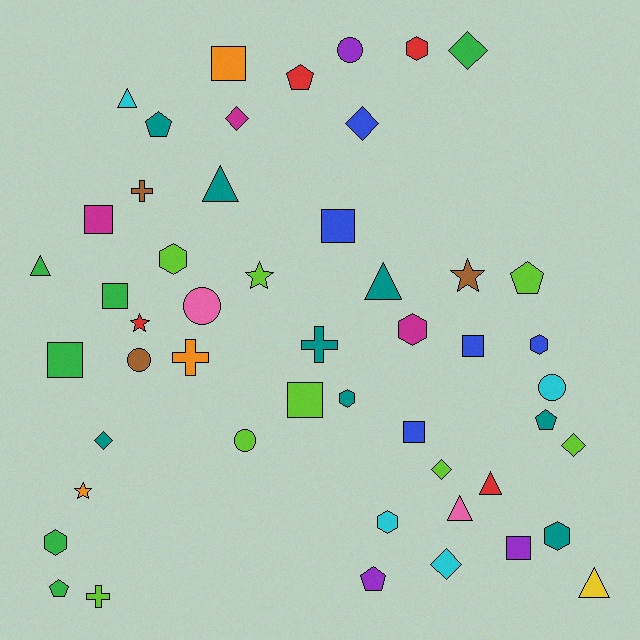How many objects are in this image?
There are 50 objects.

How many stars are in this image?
There are 4 stars.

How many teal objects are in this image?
There are 8 teal objects.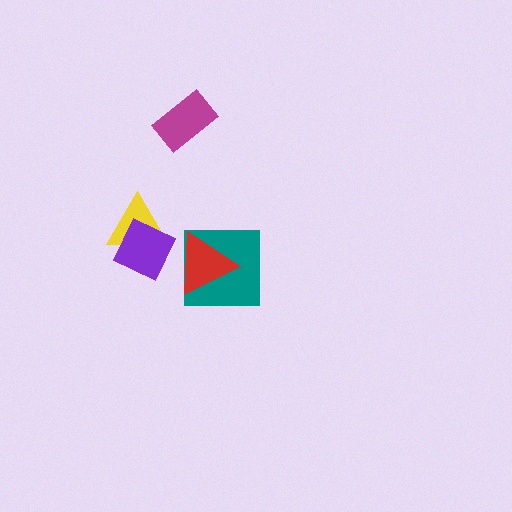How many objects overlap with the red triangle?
2 objects overlap with the red triangle.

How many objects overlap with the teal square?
1 object overlaps with the teal square.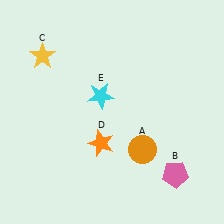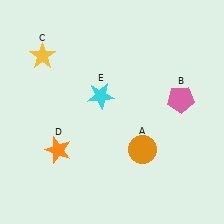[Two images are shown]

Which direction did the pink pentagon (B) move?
The pink pentagon (B) moved up.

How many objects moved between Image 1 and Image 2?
2 objects moved between the two images.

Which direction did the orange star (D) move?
The orange star (D) moved left.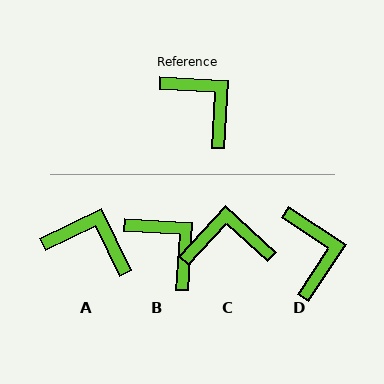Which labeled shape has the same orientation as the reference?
B.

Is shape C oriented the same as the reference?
No, it is off by about 51 degrees.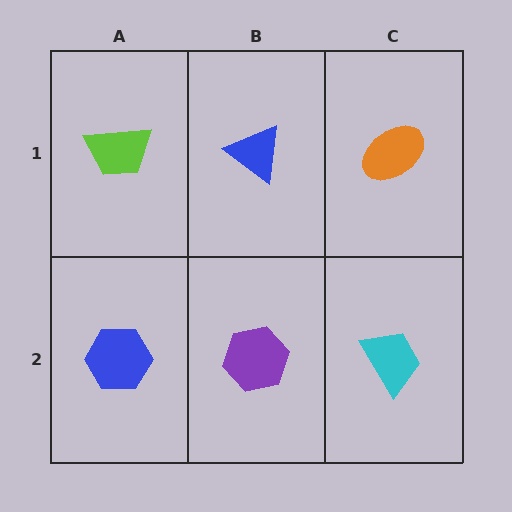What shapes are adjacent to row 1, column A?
A blue hexagon (row 2, column A), a blue triangle (row 1, column B).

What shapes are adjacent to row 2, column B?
A blue triangle (row 1, column B), a blue hexagon (row 2, column A), a cyan trapezoid (row 2, column C).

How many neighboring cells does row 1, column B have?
3.